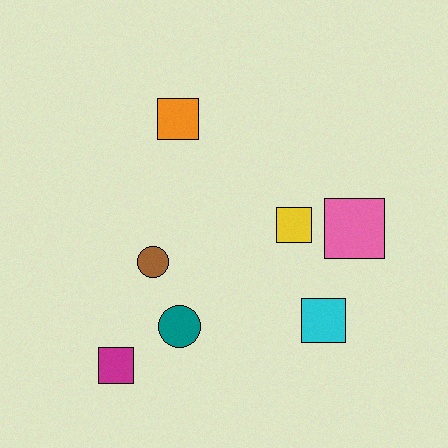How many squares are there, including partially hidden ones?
There are 5 squares.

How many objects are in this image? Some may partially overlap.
There are 7 objects.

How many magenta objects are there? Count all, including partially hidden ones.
There is 1 magenta object.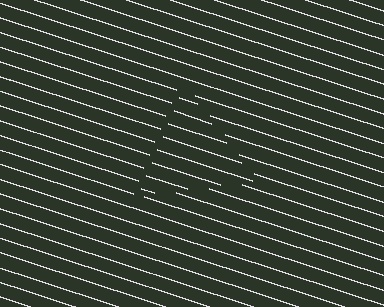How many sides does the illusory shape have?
3 sides — the line-ends trace a triangle.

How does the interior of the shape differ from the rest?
The interior of the shape contains the same grating, shifted by half a period — the contour is defined by the phase discontinuity where line-ends from the inner and outer gratings abut.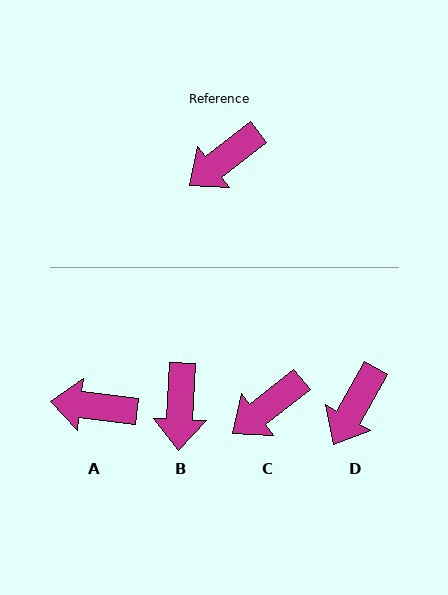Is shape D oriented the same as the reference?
No, it is off by about 23 degrees.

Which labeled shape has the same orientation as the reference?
C.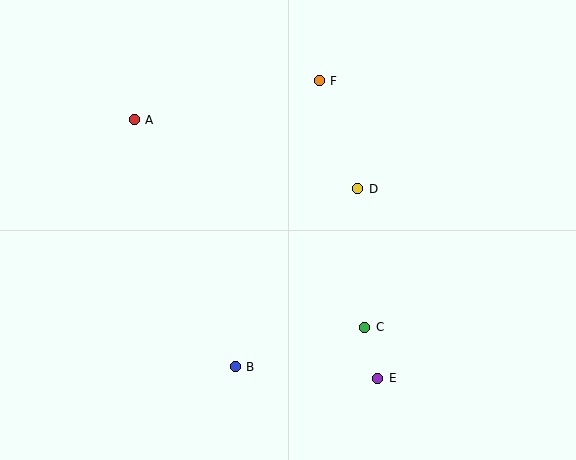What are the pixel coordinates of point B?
Point B is at (235, 367).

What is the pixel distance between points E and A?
The distance between E and A is 355 pixels.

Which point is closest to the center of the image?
Point D at (358, 189) is closest to the center.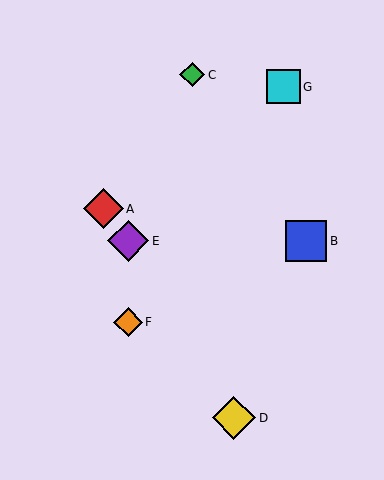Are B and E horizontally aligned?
Yes, both are at y≈241.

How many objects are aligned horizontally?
2 objects (B, E) are aligned horizontally.